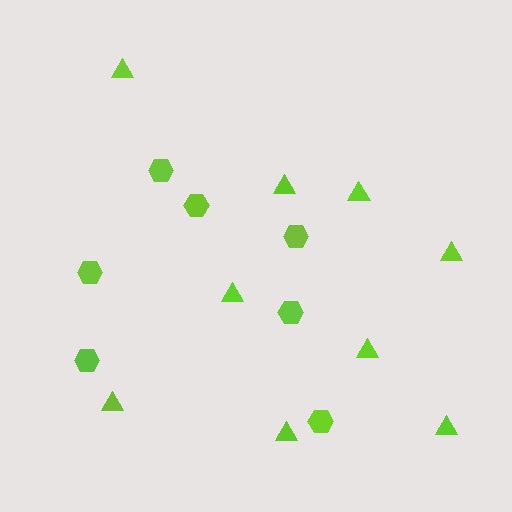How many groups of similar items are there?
There are 2 groups: one group of hexagons (7) and one group of triangles (9).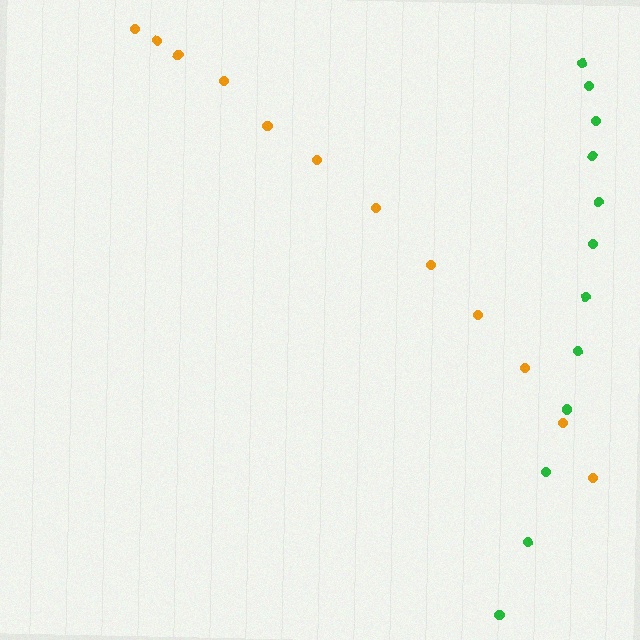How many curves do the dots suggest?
There are 2 distinct paths.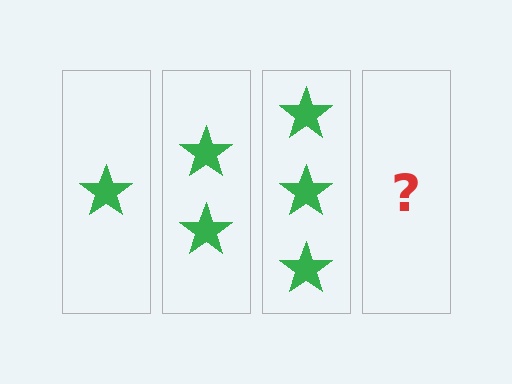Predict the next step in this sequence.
The next step is 4 stars.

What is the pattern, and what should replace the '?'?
The pattern is that each step adds one more star. The '?' should be 4 stars.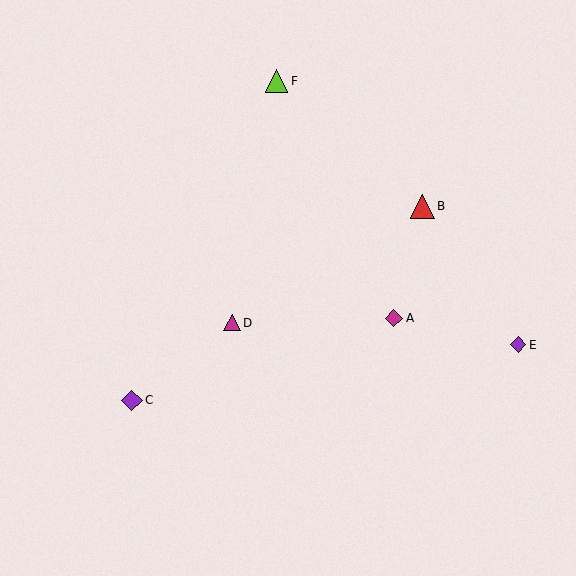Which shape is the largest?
The red triangle (labeled B) is the largest.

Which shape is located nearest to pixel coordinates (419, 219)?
The red triangle (labeled B) at (422, 206) is nearest to that location.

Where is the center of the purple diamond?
The center of the purple diamond is at (132, 400).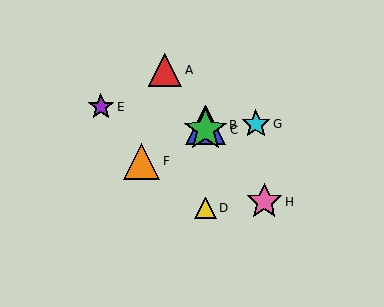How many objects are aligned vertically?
3 objects (B, C, D) are aligned vertically.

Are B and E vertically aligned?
No, B is at x≈206 and E is at x≈101.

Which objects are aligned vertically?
Objects B, C, D are aligned vertically.